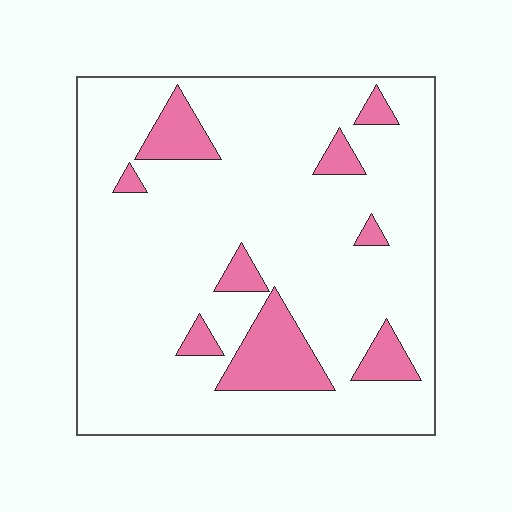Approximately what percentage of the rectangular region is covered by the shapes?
Approximately 15%.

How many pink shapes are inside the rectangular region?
9.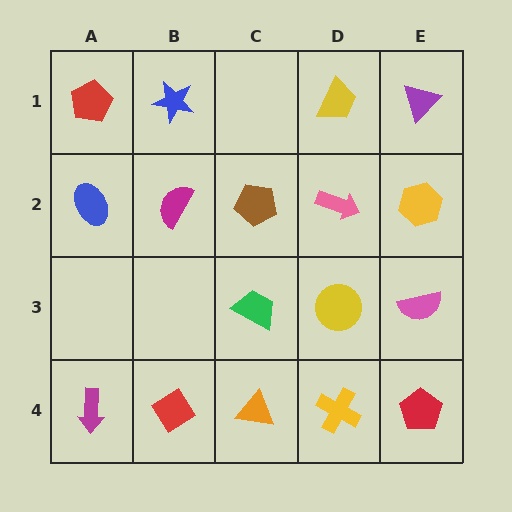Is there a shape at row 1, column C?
No, that cell is empty.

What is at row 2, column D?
A pink arrow.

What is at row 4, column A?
A magenta arrow.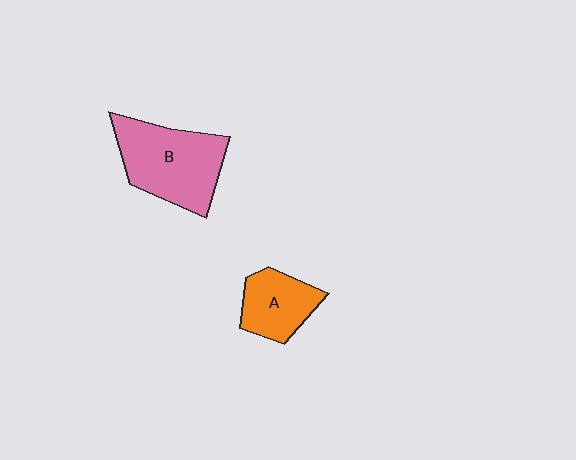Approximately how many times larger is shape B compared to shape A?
Approximately 1.7 times.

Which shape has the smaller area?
Shape A (orange).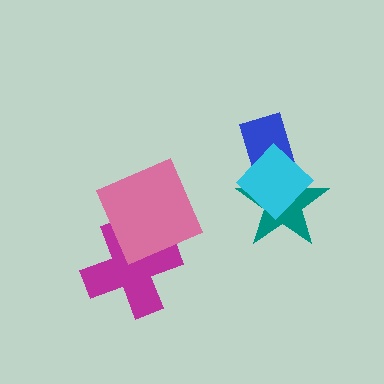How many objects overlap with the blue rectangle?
2 objects overlap with the blue rectangle.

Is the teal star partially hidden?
Yes, it is partially covered by another shape.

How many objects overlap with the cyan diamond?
2 objects overlap with the cyan diamond.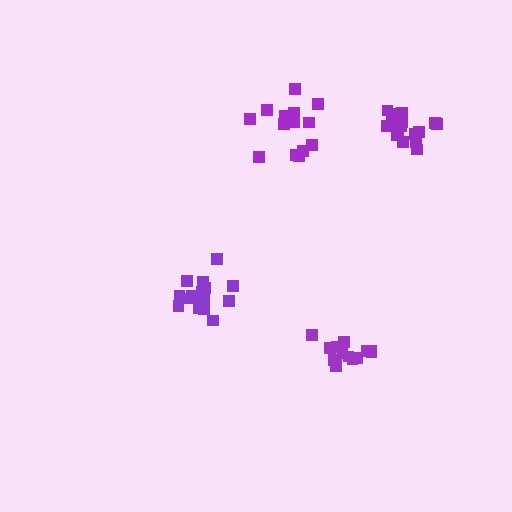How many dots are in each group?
Group 1: 14 dots, Group 2: 14 dots, Group 3: 18 dots, Group 4: 16 dots (62 total).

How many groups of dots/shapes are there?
There are 4 groups.